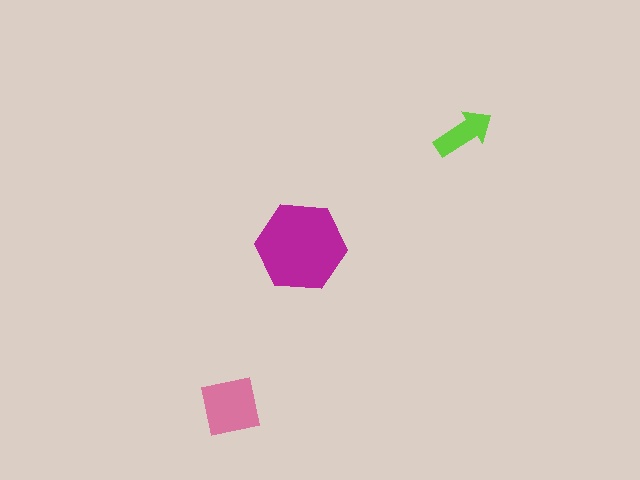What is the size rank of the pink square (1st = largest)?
2nd.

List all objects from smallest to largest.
The lime arrow, the pink square, the magenta hexagon.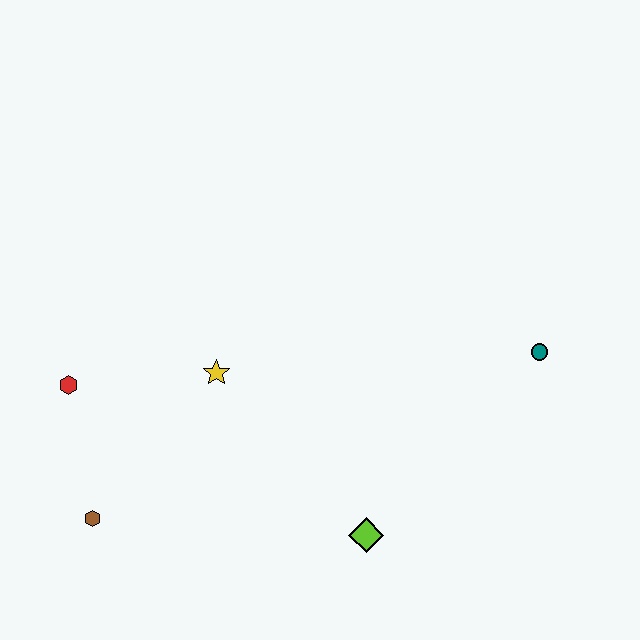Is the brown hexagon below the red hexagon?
Yes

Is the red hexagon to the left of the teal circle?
Yes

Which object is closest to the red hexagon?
The brown hexagon is closest to the red hexagon.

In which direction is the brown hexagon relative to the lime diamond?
The brown hexagon is to the left of the lime diamond.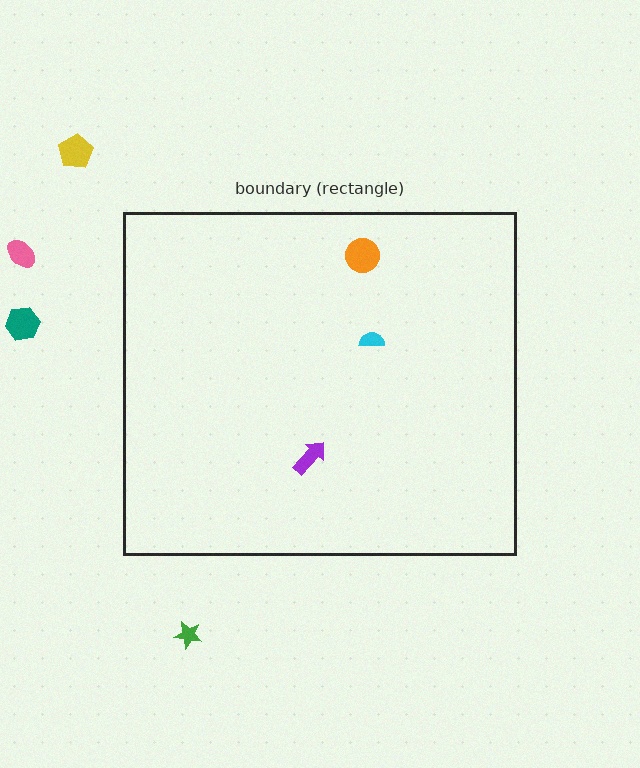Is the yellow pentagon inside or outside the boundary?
Outside.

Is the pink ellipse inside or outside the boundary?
Outside.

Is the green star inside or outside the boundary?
Outside.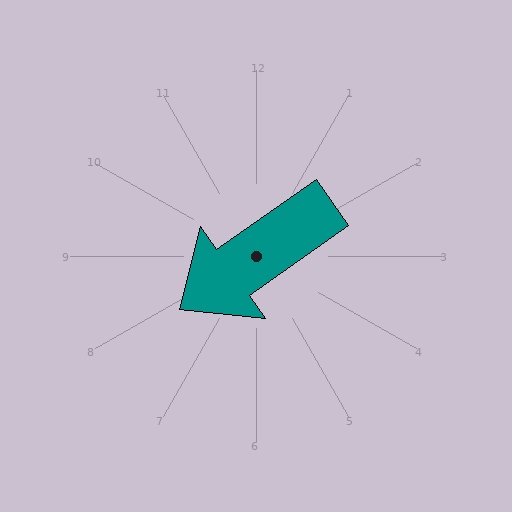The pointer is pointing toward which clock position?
Roughly 8 o'clock.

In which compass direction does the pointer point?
Southwest.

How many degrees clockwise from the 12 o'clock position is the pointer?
Approximately 235 degrees.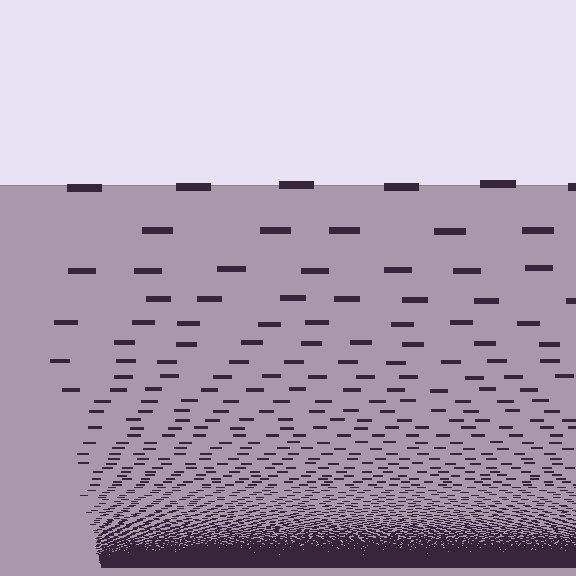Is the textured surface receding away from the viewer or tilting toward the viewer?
The surface appears to tilt toward the viewer. Texture elements get larger and sparser toward the top.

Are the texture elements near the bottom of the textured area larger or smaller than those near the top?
Smaller. The gradient is inverted — elements near the bottom are smaller and denser.